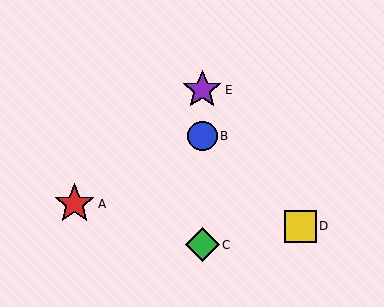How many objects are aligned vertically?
3 objects (B, C, E) are aligned vertically.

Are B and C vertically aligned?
Yes, both are at x≈202.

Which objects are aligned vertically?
Objects B, C, E are aligned vertically.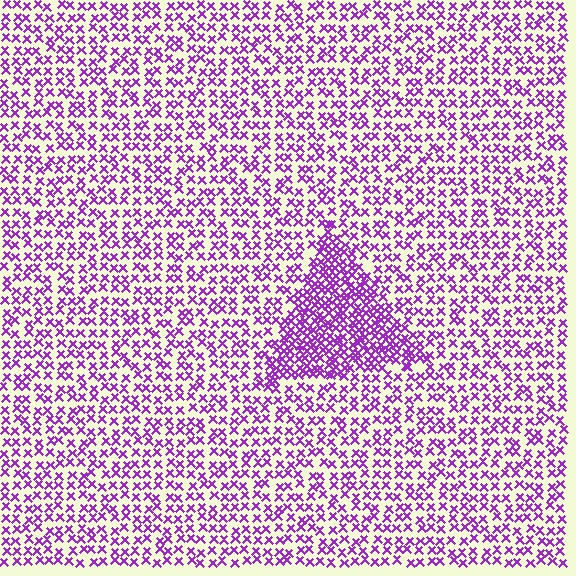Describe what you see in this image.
The image contains small purple elements arranged at two different densities. A triangle-shaped region is visible where the elements are more densely packed than the surrounding area.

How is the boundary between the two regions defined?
The boundary is defined by a change in element density (approximately 2.1x ratio). All elements are the same color, size, and shape.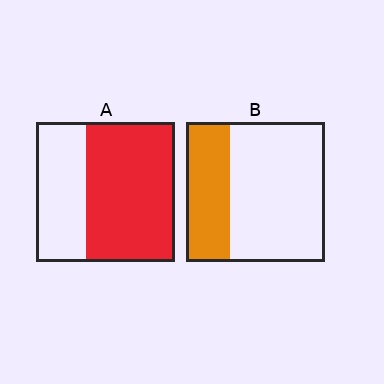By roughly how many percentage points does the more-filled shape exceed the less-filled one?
By roughly 30 percentage points (A over B).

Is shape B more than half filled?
No.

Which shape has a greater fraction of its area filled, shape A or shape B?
Shape A.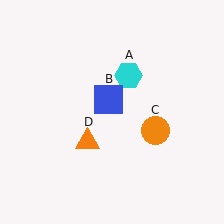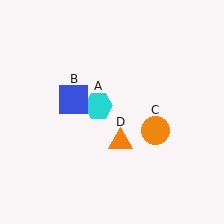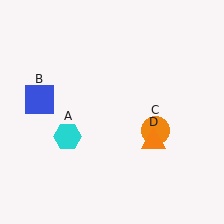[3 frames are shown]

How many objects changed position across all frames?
3 objects changed position: cyan hexagon (object A), blue square (object B), orange triangle (object D).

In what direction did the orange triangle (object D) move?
The orange triangle (object D) moved right.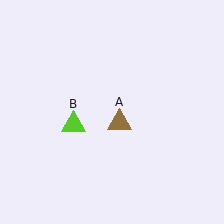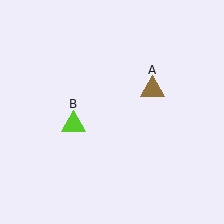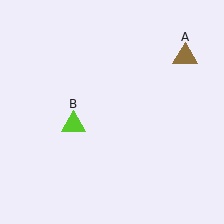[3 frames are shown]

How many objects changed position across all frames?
1 object changed position: brown triangle (object A).